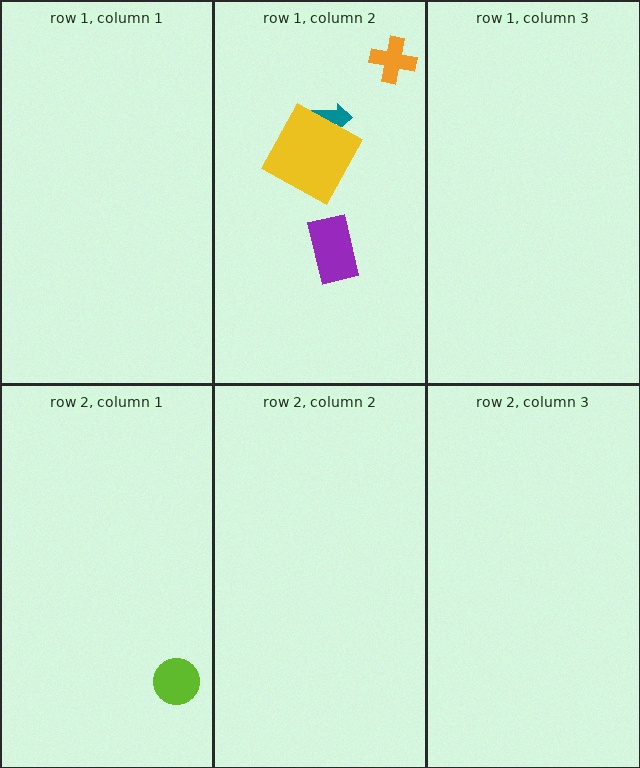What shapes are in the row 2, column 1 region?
The lime circle.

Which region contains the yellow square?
The row 1, column 2 region.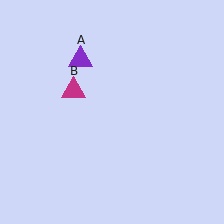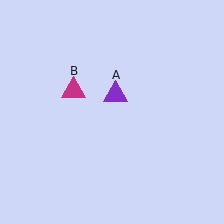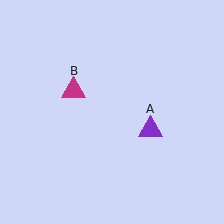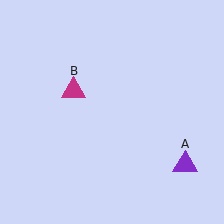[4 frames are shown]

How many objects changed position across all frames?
1 object changed position: purple triangle (object A).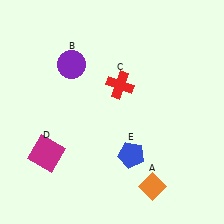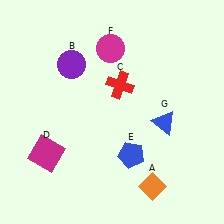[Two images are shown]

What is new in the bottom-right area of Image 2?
A blue triangle (G) was added in the bottom-right area of Image 2.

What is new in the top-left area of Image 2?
A magenta circle (F) was added in the top-left area of Image 2.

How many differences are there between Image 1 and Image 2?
There are 2 differences between the two images.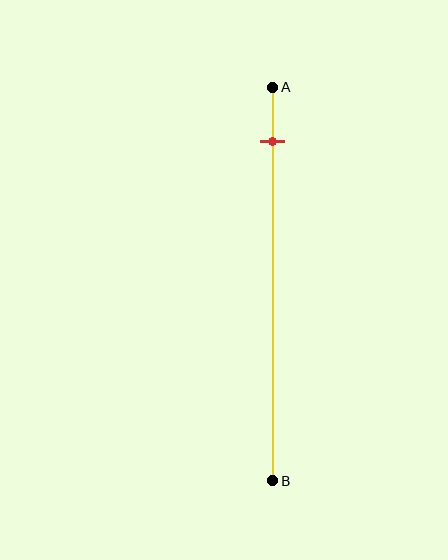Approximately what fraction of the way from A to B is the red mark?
The red mark is approximately 15% of the way from A to B.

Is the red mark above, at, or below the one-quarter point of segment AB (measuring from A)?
The red mark is above the one-quarter point of segment AB.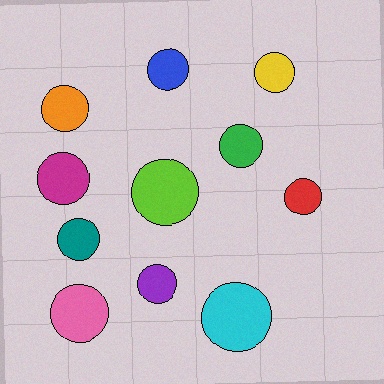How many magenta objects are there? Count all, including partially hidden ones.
There is 1 magenta object.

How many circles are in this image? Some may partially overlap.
There are 11 circles.